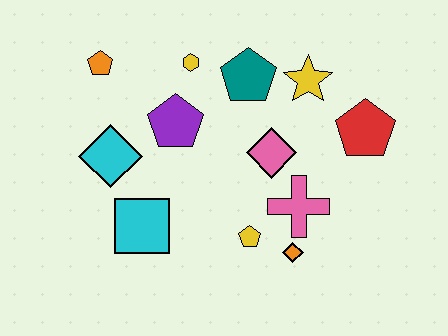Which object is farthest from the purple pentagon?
The red pentagon is farthest from the purple pentagon.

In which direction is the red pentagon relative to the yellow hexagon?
The red pentagon is to the right of the yellow hexagon.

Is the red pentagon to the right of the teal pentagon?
Yes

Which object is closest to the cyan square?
The cyan diamond is closest to the cyan square.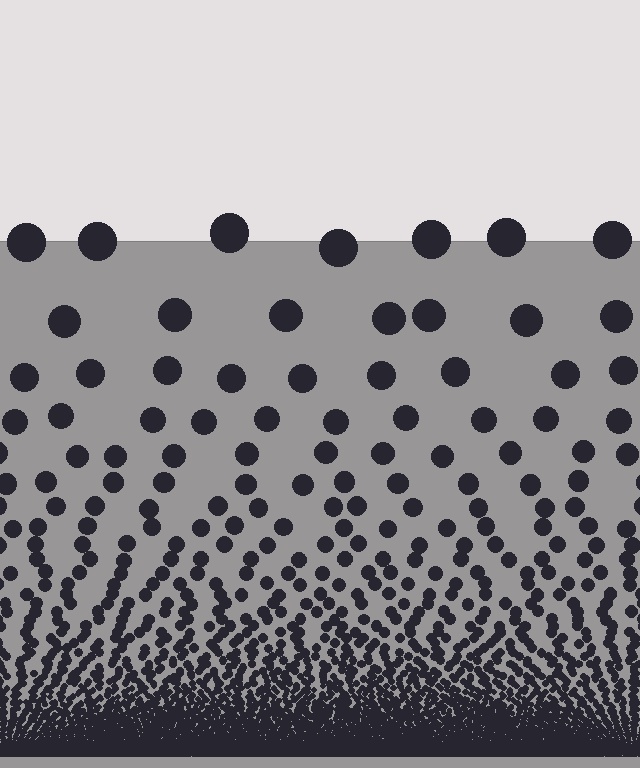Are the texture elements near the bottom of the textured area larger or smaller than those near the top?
Smaller. The gradient is inverted — elements near the bottom are smaller and denser.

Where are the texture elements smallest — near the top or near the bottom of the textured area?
Near the bottom.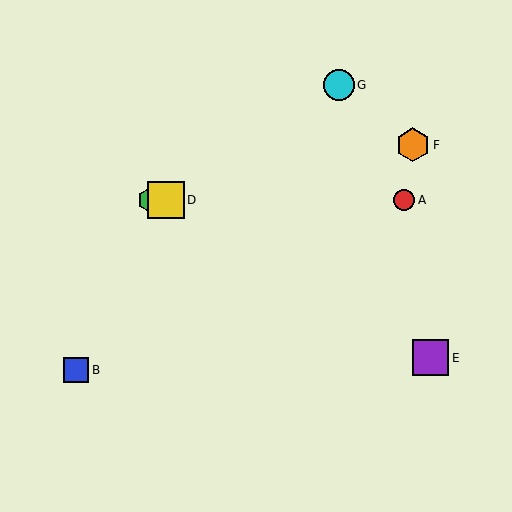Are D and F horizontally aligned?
No, D is at y≈200 and F is at y≈145.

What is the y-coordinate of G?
Object G is at y≈85.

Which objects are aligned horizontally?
Objects A, C, D are aligned horizontally.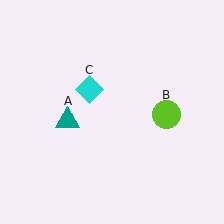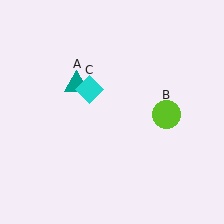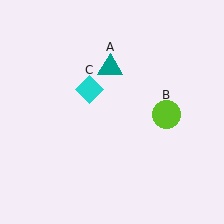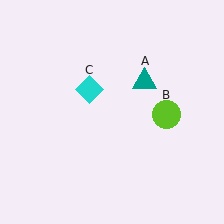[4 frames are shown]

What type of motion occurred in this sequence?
The teal triangle (object A) rotated clockwise around the center of the scene.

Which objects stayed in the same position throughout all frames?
Lime circle (object B) and cyan diamond (object C) remained stationary.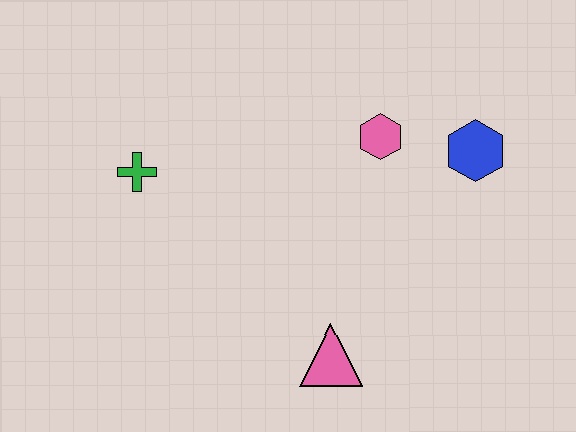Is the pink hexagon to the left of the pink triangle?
No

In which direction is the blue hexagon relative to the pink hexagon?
The blue hexagon is to the right of the pink hexagon.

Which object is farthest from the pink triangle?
The green cross is farthest from the pink triangle.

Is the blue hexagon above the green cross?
Yes